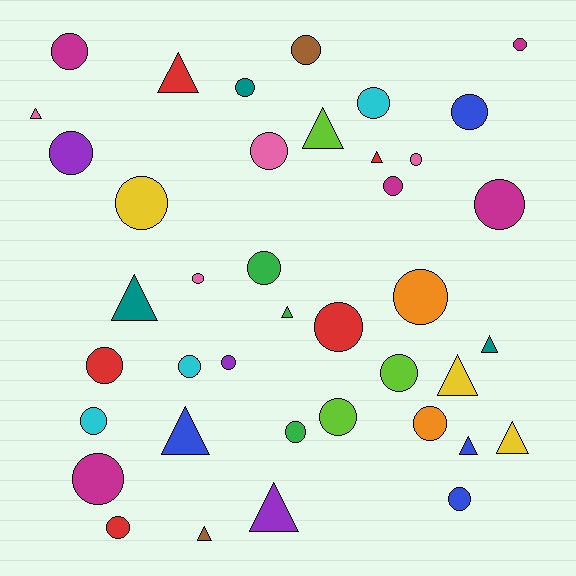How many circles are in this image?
There are 27 circles.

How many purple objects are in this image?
There are 3 purple objects.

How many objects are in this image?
There are 40 objects.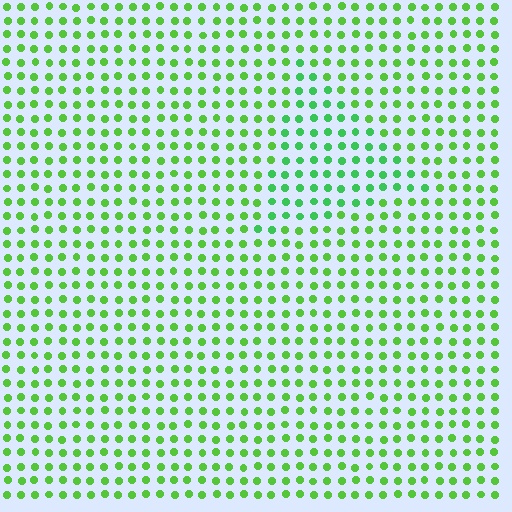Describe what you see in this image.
The image is filled with small lime elements in a uniform arrangement. A triangle-shaped region is visible where the elements are tinted to a slightly different hue, forming a subtle color boundary.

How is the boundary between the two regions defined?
The boundary is defined purely by a slight shift in hue (about 24 degrees). Spacing, size, and orientation are identical on both sides.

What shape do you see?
I see a triangle.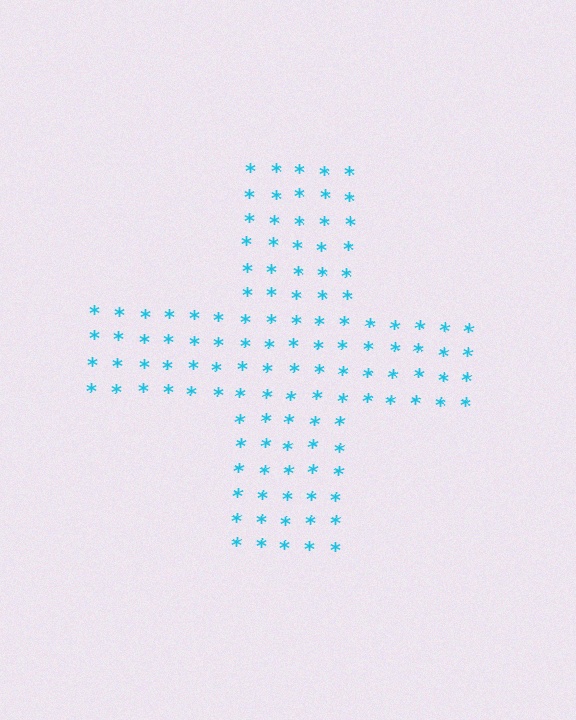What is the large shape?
The large shape is a cross.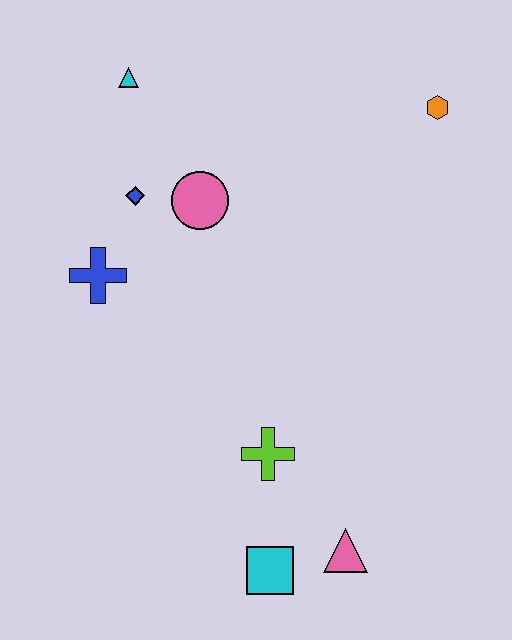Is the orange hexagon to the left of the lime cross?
No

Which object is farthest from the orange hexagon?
The cyan square is farthest from the orange hexagon.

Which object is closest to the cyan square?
The pink triangle is closest to the cyan square.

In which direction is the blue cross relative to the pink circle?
The blue cross is to the left of the pink circle.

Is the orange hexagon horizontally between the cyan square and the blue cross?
No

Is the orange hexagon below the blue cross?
No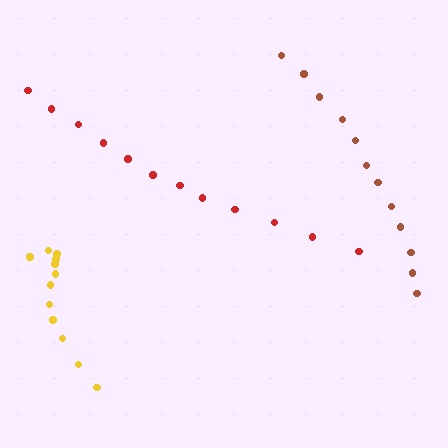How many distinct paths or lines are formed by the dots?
There are 3 distinct paths.